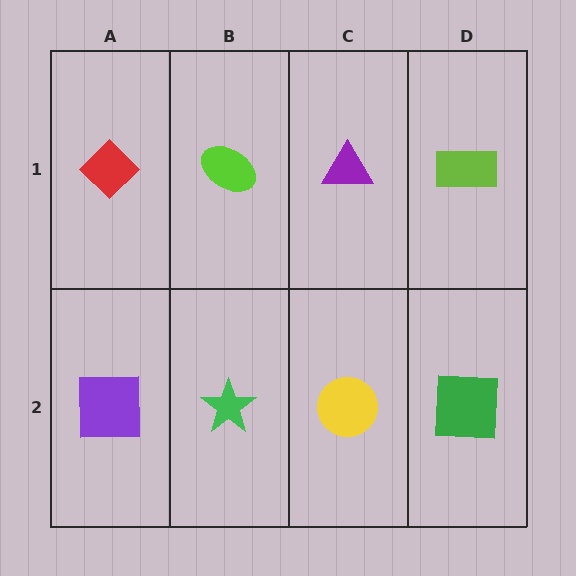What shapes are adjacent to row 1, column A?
A purple square (row 2, column A), a lime ellipse (row 1, column B).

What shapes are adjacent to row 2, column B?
A lime ellipse (row 1, column B), a purple square (row 2, column A), a yellow circle (row 2, column C).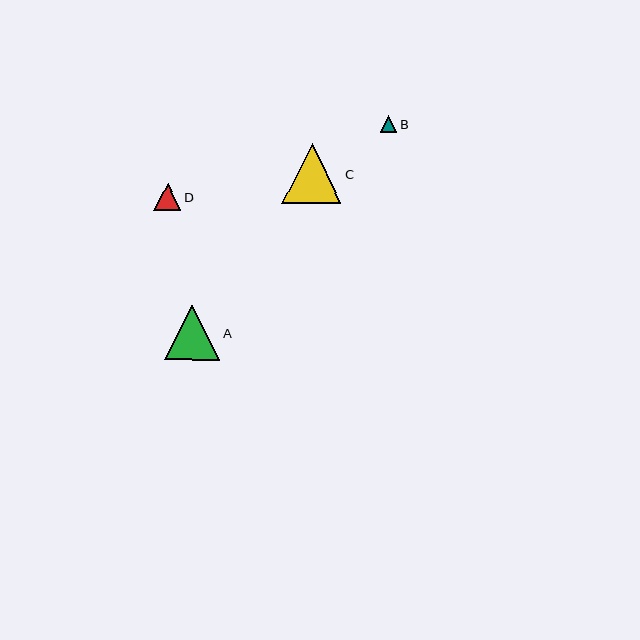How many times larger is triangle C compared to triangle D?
Triangle C is approximately 2.2 times the size of triangle D.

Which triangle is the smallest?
Triangle B is the smallest with a size of approximately 16 pixels.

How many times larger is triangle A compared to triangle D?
Triangle A is approximately 2.0 times the size of triangle D.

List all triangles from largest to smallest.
From largest to smallest: C, A, D, B.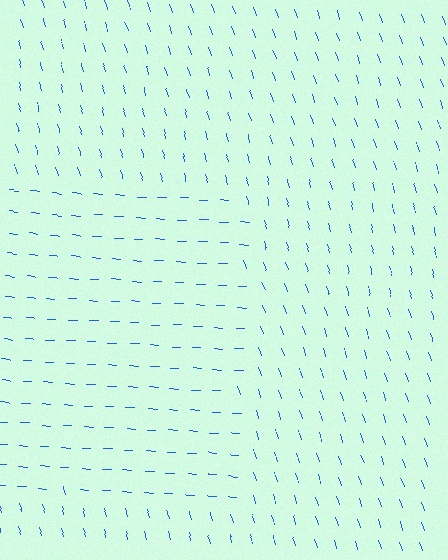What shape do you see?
I see a rectangle.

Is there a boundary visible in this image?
Yes, there is a texture boundary formed by a change in line orientation.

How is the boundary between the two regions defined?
The boundary is defined purely by a change in line orientation (approximately 69 degrees difference). All lines are the same color and thickness.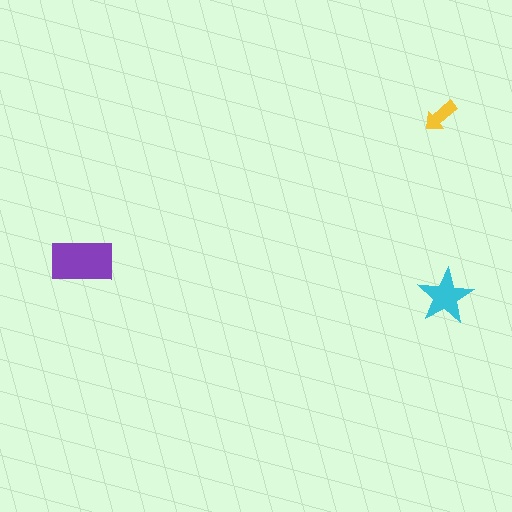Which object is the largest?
The purple rectangle.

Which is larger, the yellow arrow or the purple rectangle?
The purple rectangle.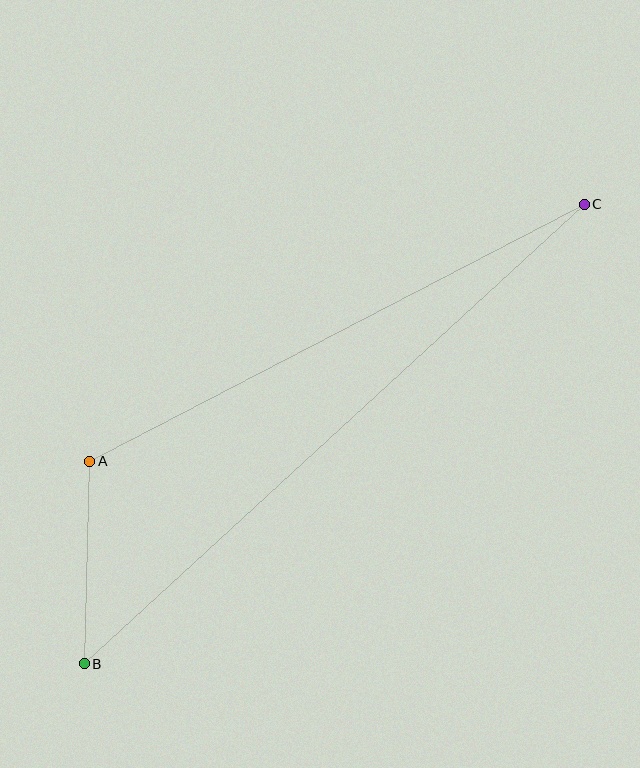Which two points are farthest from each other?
Points B and C are farthest from each other.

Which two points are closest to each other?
Points A and B are closest to each other.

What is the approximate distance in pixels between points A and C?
The distance between A and C is approximately 557 pixels.